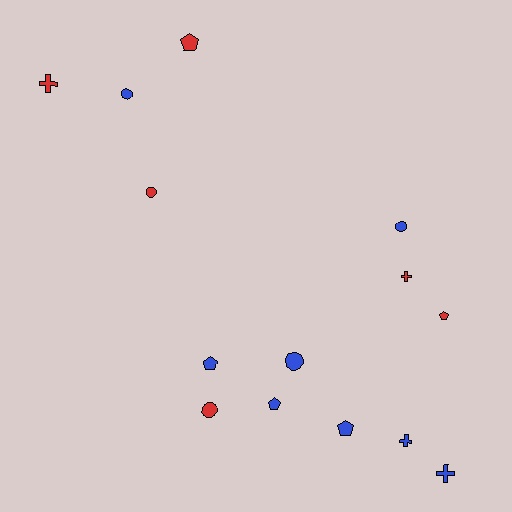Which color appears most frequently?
Blue, with 8 objects.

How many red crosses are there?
There are 2 red crosses.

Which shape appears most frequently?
Circle, with 5 objects.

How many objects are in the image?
There are 14 objects.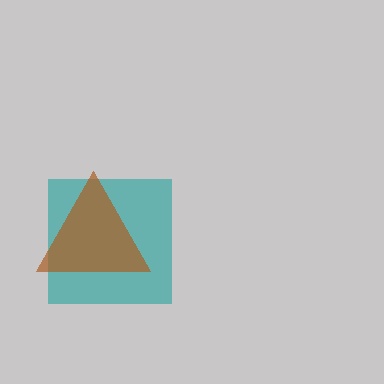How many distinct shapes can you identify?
There are 2 distinct shapes: a teal square, a brown triangle.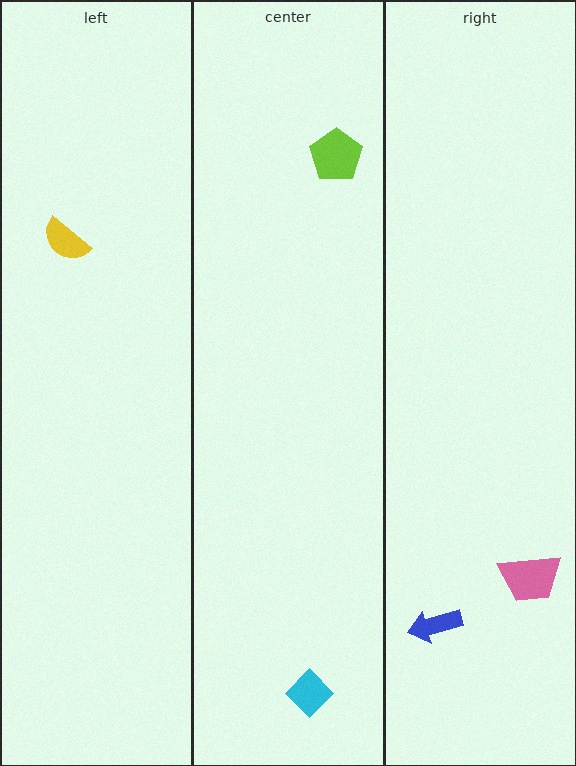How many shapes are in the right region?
2.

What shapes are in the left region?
The yellow semicircle.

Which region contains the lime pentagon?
The center region.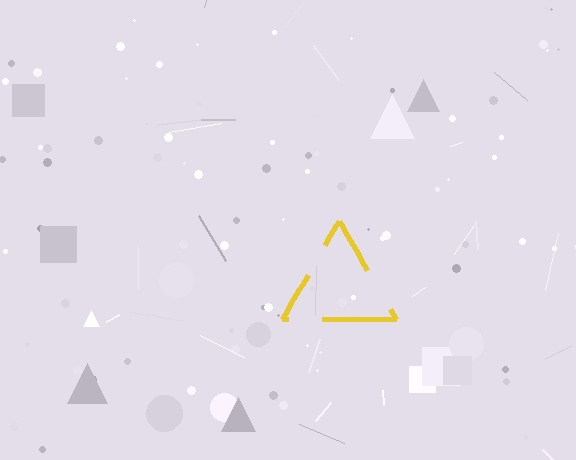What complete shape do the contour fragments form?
The contour fragments form a triangle.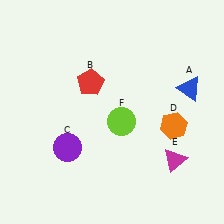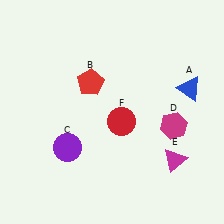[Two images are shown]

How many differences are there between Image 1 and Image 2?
There are 2 differences between the two images.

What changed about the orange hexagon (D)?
In Image 1, D is orange. In Image 2, it changed to magenta.